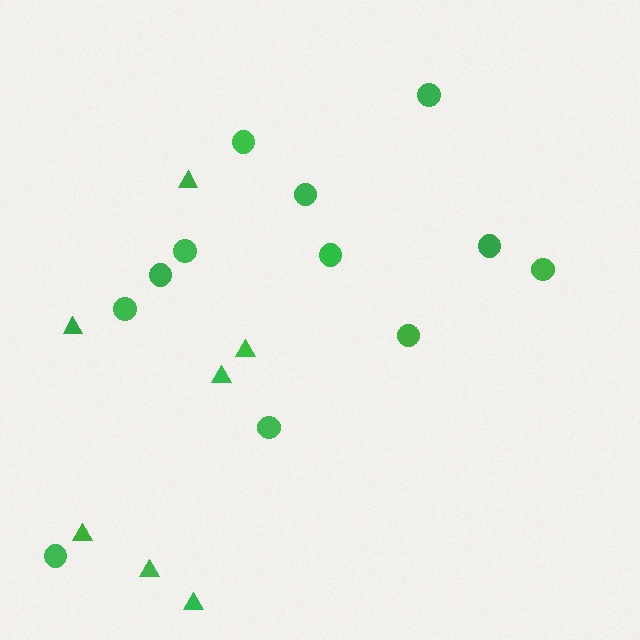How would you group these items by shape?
There are 2 groups: one group of circles (12) and one group of triangles (7).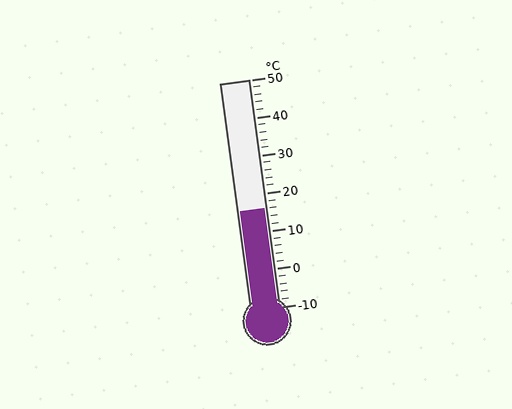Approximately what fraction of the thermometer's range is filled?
The thermometer is filled to approximately 45% of its range.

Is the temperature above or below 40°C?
The temperature is below 40°C.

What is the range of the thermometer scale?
The thermometer scale ranges from -10°C to 50°C.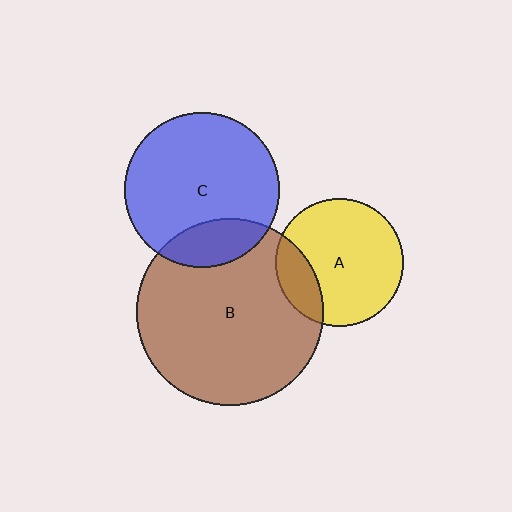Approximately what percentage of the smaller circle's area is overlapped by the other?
Approximately 20%.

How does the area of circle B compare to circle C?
Approximately 1.5 times.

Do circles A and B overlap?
Yes.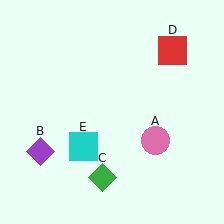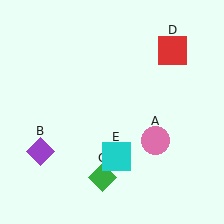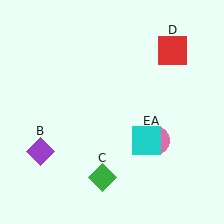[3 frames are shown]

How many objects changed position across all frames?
1 object changed position: cyan square (object E).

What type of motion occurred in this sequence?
The cyan square (object E) rotated counterclockwise around the center of the scene.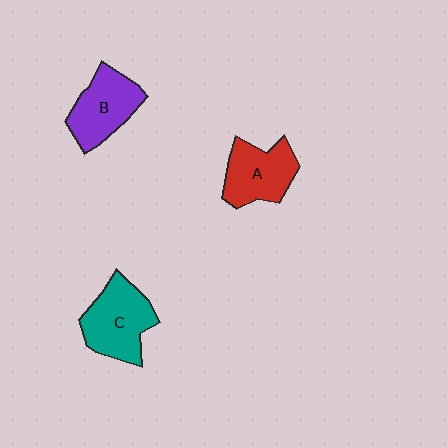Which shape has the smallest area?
Shape A (red).